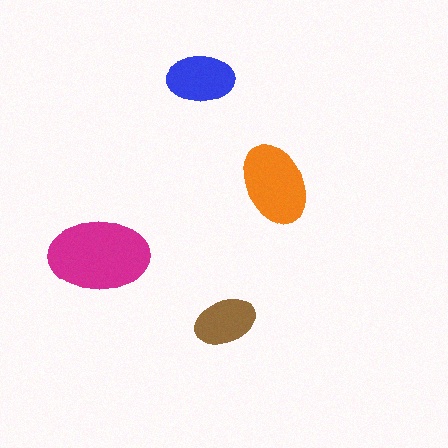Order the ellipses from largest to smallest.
the magenta one, the orange one, the blue one, the brown one.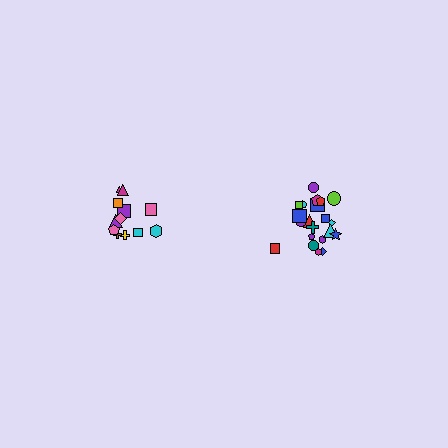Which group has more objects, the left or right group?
The right group.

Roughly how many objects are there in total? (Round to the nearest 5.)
Roughly 35 objects in total.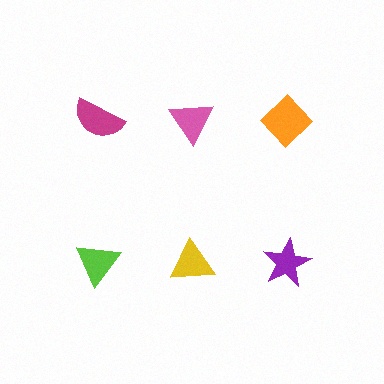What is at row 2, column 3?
A purple star.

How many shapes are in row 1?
3 shapes.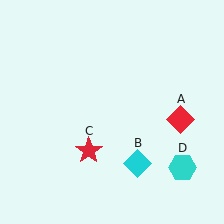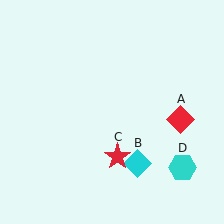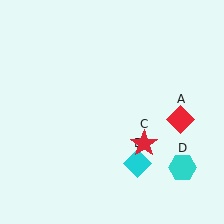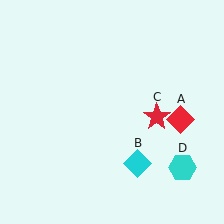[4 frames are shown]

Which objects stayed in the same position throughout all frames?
Red diamond (object A) and cyan diamond (object B) and cyan hexagon (object D) remained stationary.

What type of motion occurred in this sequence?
The red star (object C) rotated counterclockwise around the center of the scene.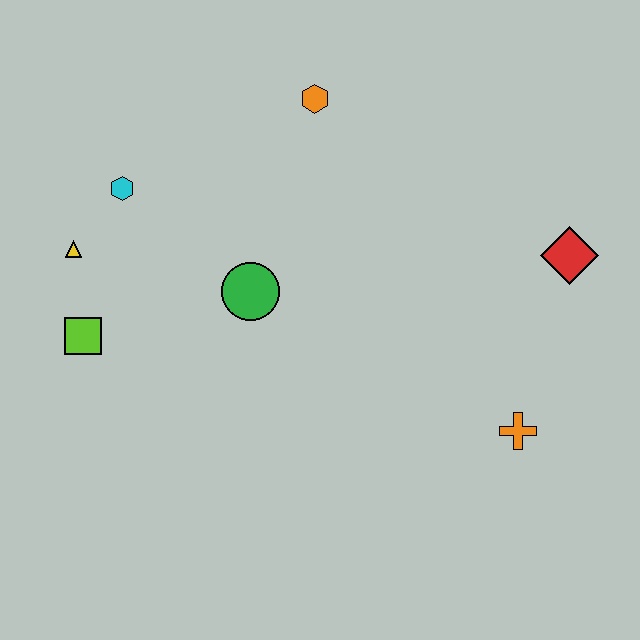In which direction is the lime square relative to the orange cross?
The lime square is to the left of the orange cross.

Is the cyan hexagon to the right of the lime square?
Yes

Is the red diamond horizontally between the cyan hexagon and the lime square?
No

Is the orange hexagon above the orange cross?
Yes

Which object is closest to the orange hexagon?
The green circle is closest to the orange hexagon.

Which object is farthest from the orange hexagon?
The orange cross is farthest from the orange hexagon.